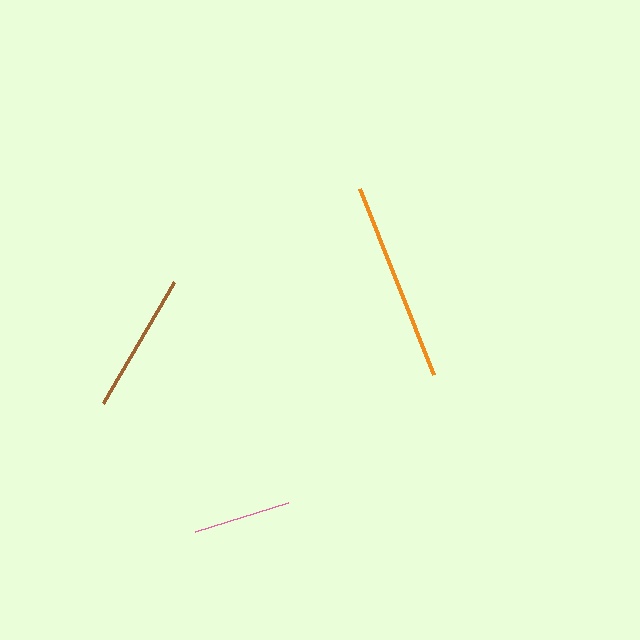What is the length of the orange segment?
The orange segment is approximately 200 pixels long.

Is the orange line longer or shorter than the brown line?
The orange line is longer than the brown line.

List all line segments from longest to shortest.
From longest to shortest: orange, brown, pink.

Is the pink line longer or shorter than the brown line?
The brown line is longer than the pink line.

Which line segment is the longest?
The orange line is the longest at approximately 200 pixels.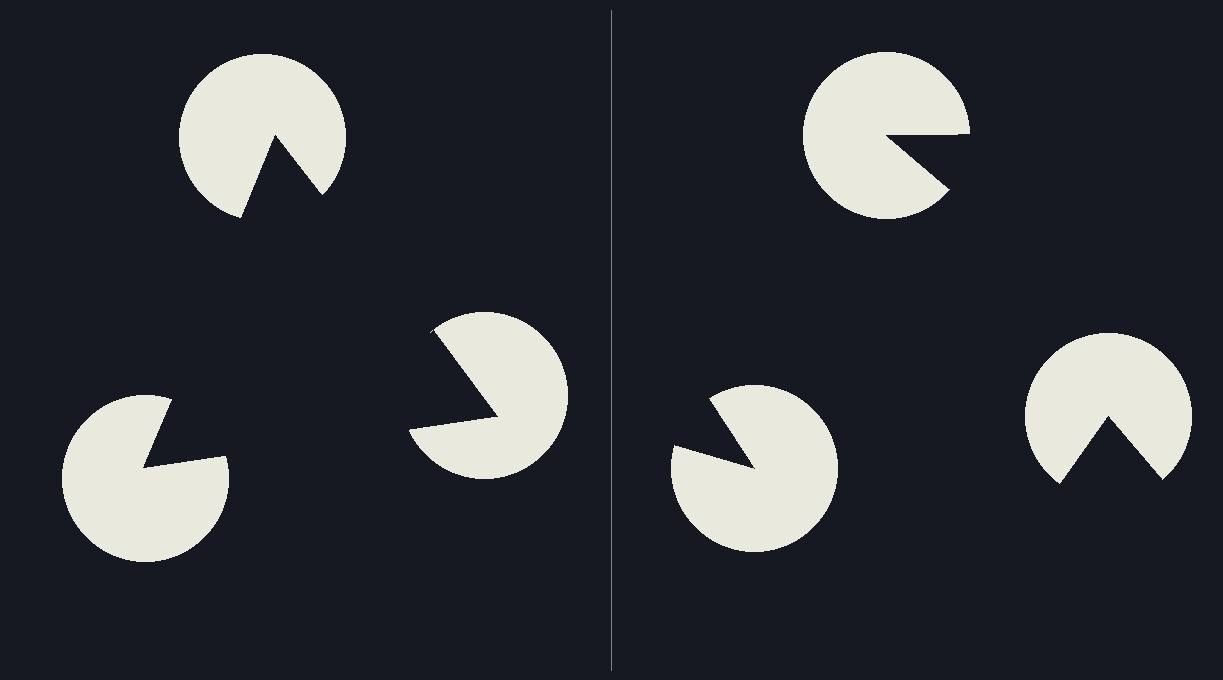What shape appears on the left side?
An illusory triangle.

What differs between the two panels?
The pac-man discs are positioned identically on both sides; only the wedge orientations differ. On the left they align to a triangle; on the right they are misaligned.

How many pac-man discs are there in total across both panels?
6 — 3 on each side.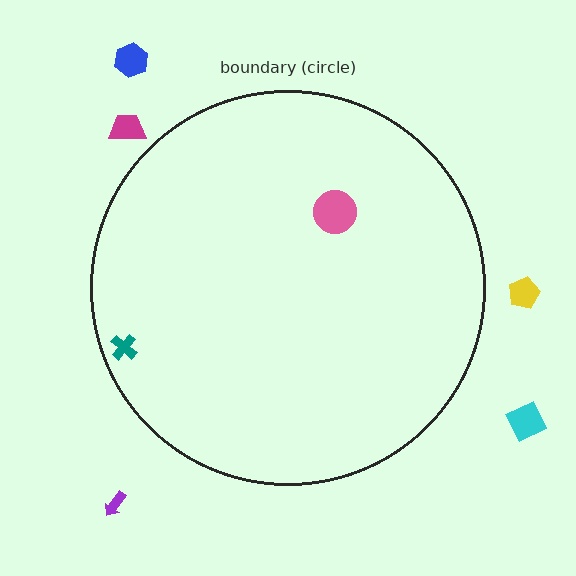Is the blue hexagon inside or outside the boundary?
Outside.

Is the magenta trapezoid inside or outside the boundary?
Outside.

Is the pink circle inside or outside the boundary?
Inside.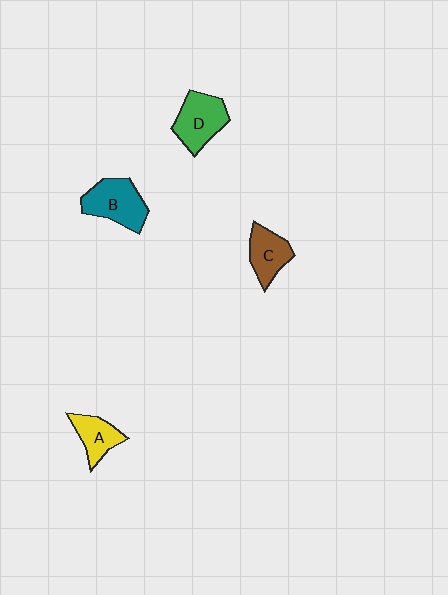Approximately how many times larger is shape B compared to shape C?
Approximately 1.4 times.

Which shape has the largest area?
Shape B (teal).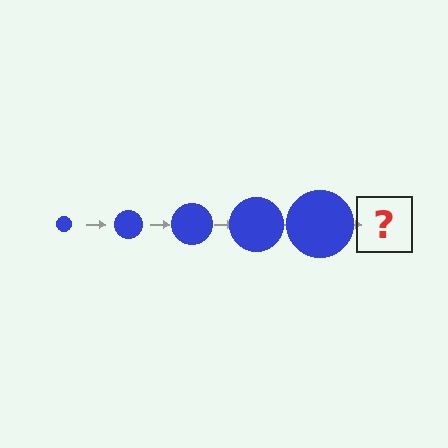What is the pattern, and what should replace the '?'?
The pattern is that the circle gets progressively larger each step. The '?' should be a blue circle, larger than the previous one.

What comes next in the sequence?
The next element should be a blue circle, larger than the previous one.